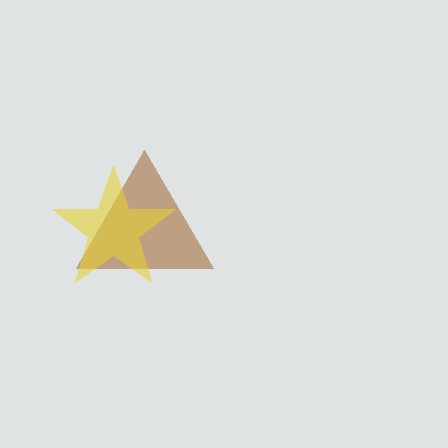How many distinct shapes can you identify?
There are 2 distinct shapes: a brown triangle, a yellow star.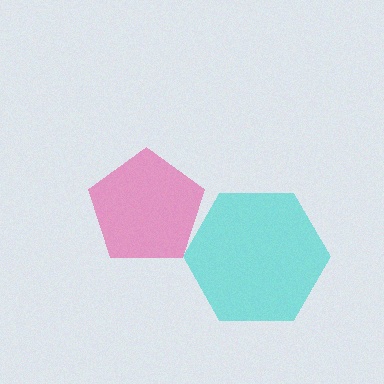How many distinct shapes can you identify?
There are 2 distinct shapes: a pink pentagon, a cyan hexagon.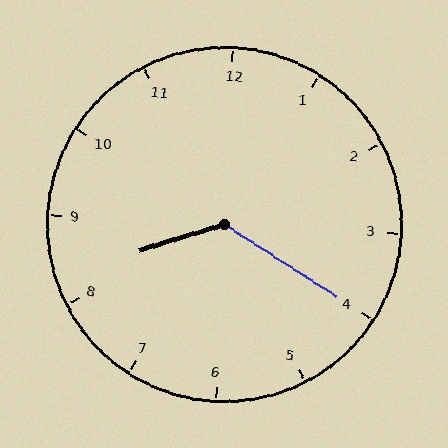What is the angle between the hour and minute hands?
Approximately 130 degrees.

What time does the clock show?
8:20.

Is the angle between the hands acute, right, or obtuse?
It is obtuse.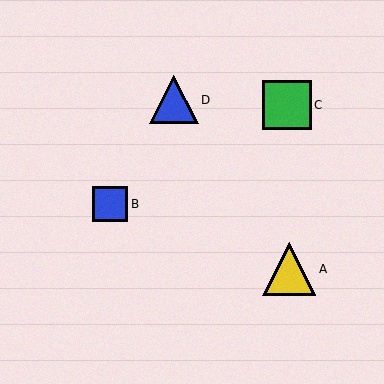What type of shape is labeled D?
Shape D is a blue triangle.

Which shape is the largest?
The yellow triangle (labeled A) is the largest.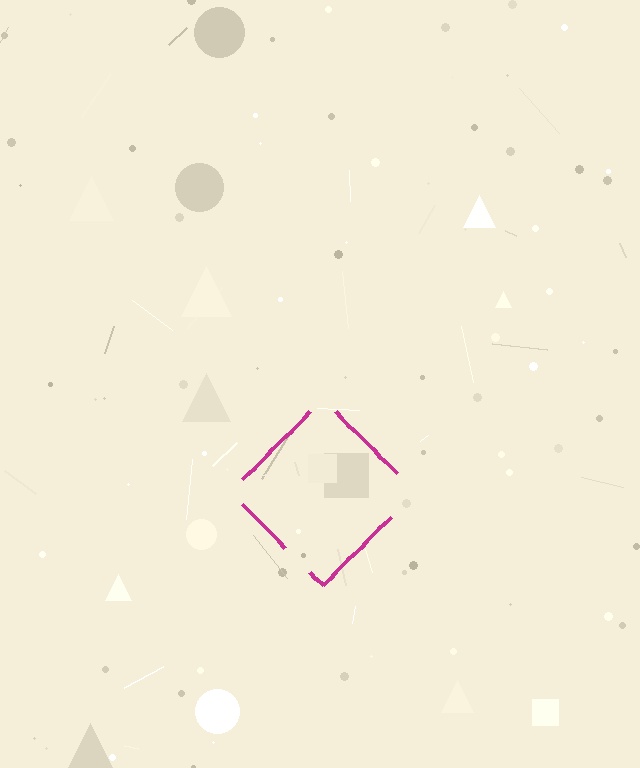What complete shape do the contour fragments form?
The contour fragments form a diamond.